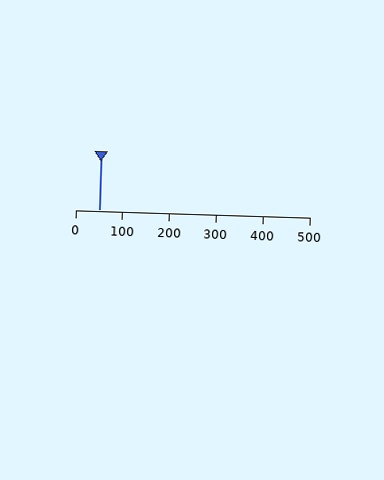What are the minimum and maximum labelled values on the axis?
The axis runs from 0 to 500.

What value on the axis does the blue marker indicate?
The marker indicates approximately 50.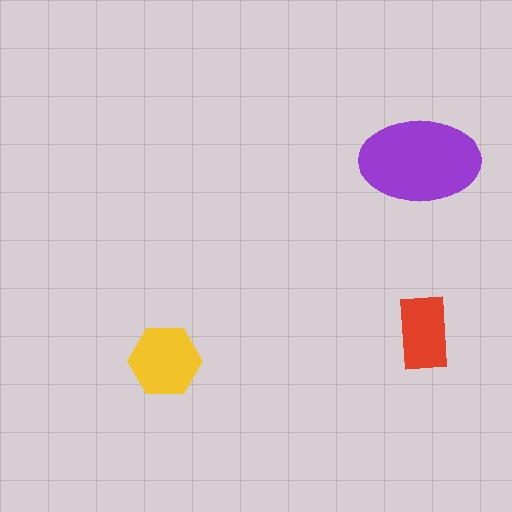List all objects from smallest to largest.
The red rectangle, the yellow hexagon, the purple ellipse.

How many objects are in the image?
There are 3 objects in the image.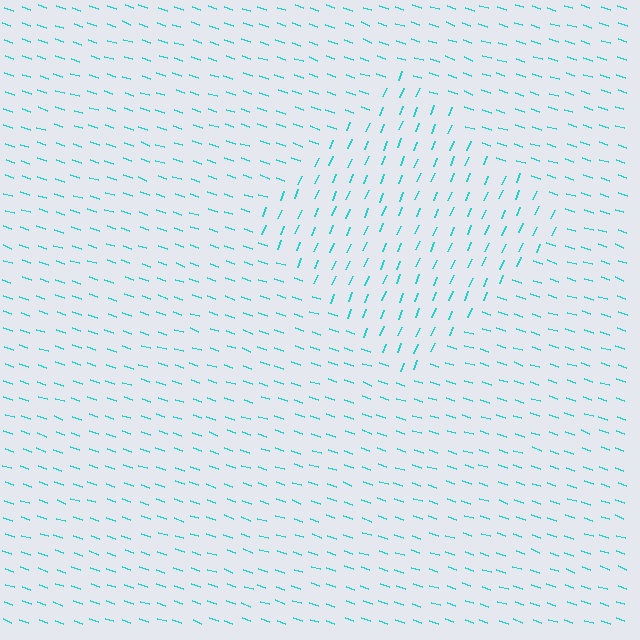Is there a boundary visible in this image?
Yes, there is a texture boundary formed by a change in line orientation.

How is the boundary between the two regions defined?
The boundary is defined purely by a change in line orientation (approximately 86 degrees difference). All lines are the same color and thickness.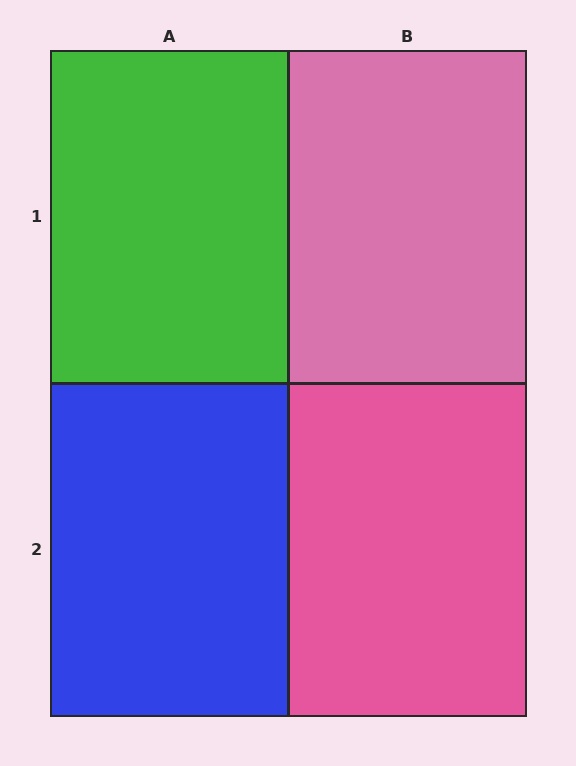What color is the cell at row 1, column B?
Pink.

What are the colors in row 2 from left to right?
Blue, pink.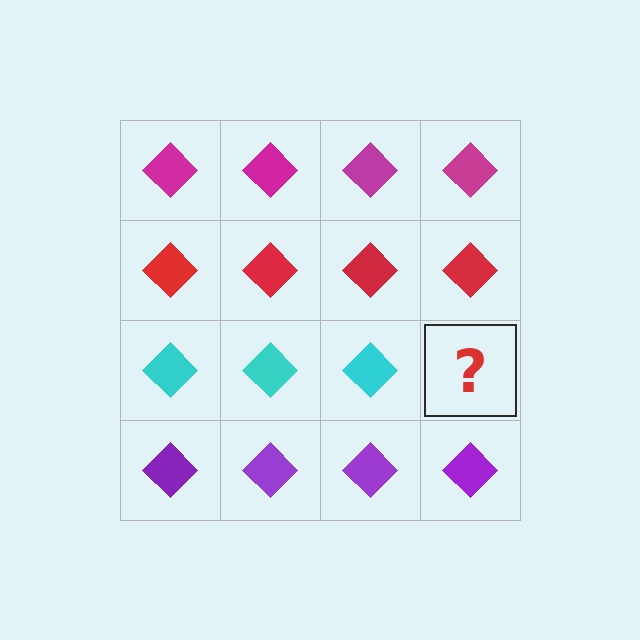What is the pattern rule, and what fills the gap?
The rule is that each row has a consistent color. The gap should be filled with a cyan diamond.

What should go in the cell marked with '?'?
The missing cell should contain a cyan diamond.